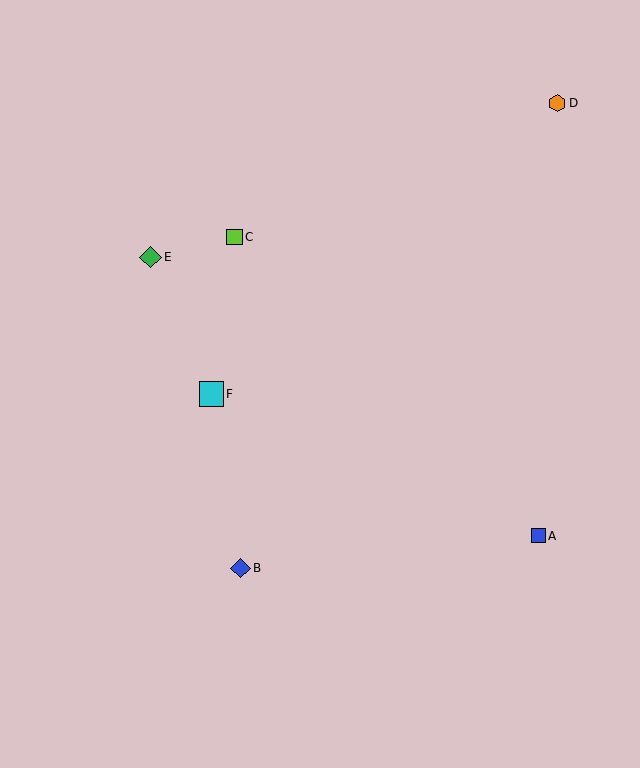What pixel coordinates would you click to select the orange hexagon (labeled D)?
Click at (557, 103) to select the orange hexagon D.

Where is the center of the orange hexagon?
The center of the orange hexagon is at (557, 103).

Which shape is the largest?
The cyan square (labeled F) is the largest.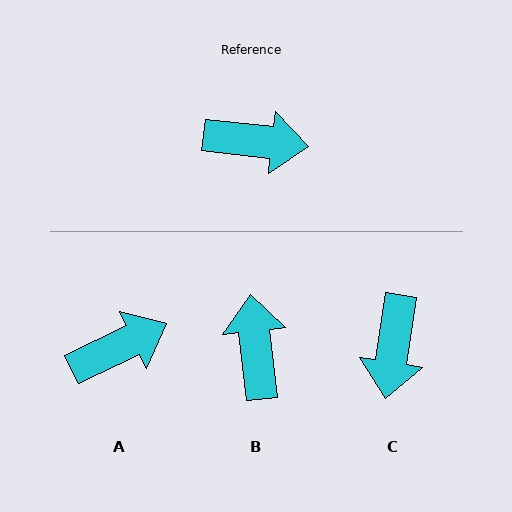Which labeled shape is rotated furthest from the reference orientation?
B, about 103 degrees away.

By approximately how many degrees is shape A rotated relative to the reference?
Approximately 32 degrees counter-clockwise.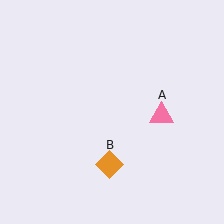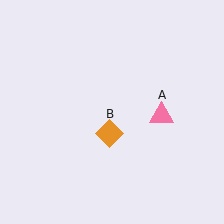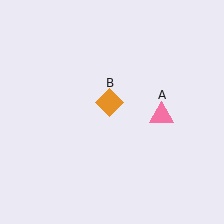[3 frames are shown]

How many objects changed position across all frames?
1 object changed position: orange diamond (object B).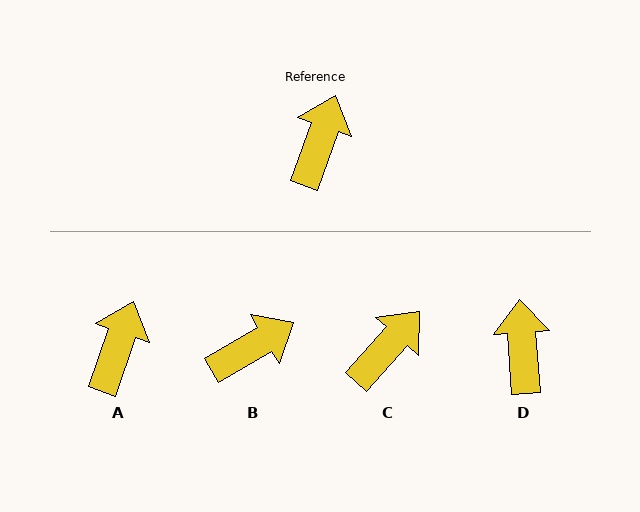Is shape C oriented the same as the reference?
No, it is off by about 23 degrees.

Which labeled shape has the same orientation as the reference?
A.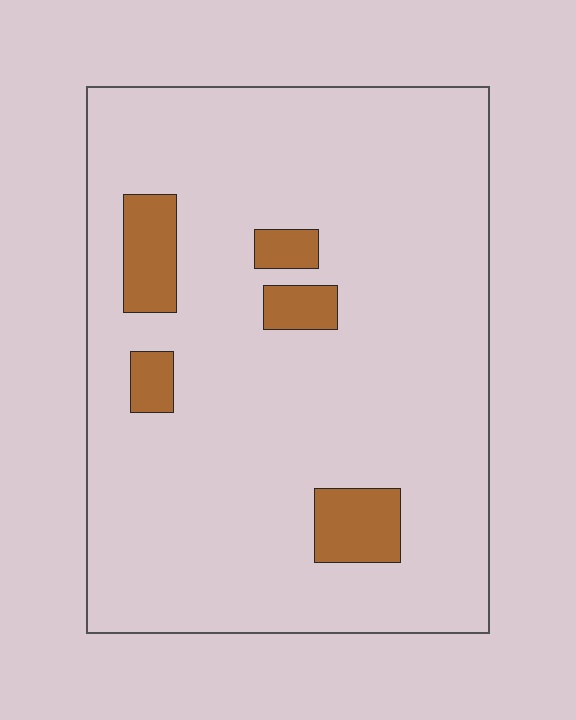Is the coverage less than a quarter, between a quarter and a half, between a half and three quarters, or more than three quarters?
Less than a quarter.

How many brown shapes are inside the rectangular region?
5.